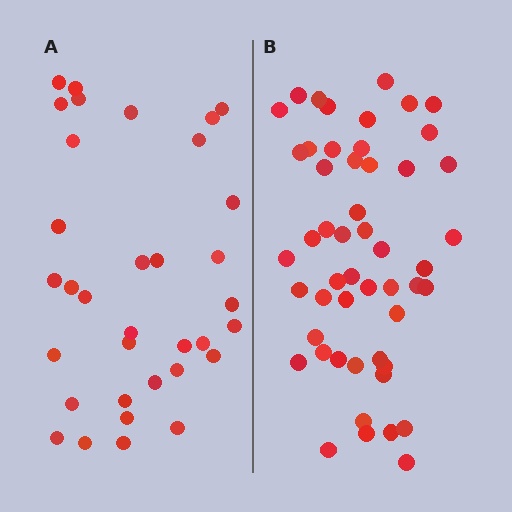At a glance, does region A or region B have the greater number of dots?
Region B (the right region) has more dots.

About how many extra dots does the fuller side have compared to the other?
Region B has approximately 15 more dots than region A.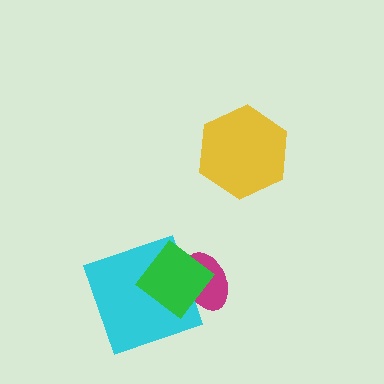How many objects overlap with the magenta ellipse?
2 objects overlap with the magenta ellipse.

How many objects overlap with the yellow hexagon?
0 objects overlap with the yellow hexagon.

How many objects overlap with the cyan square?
2 objects overlap with the cyan square.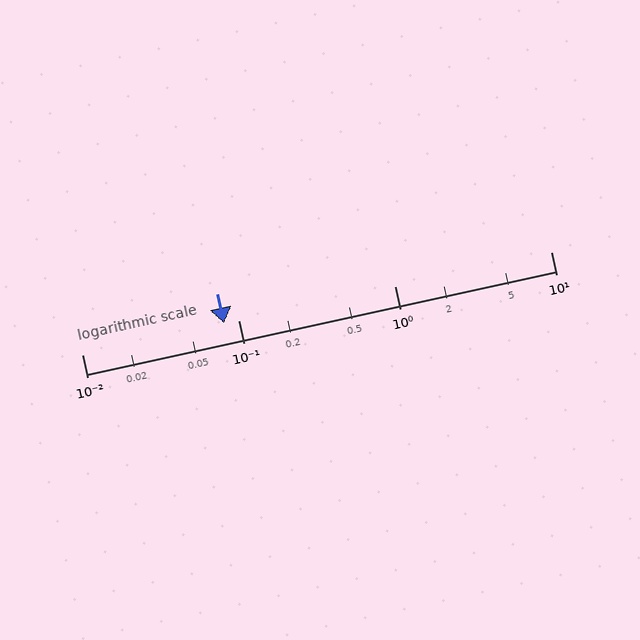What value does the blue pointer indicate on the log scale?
The pointer indicates approximately 0.081.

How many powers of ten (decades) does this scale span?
The scale spans 3 decades, from 0.01 to 10.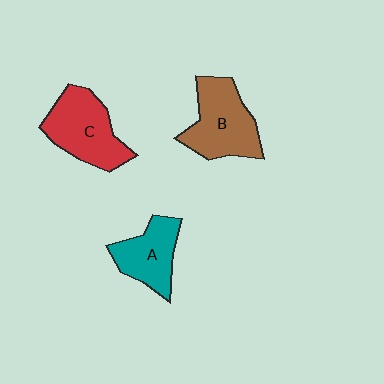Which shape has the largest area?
Shape B (brown).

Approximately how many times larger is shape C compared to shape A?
Approximately 1.3 times.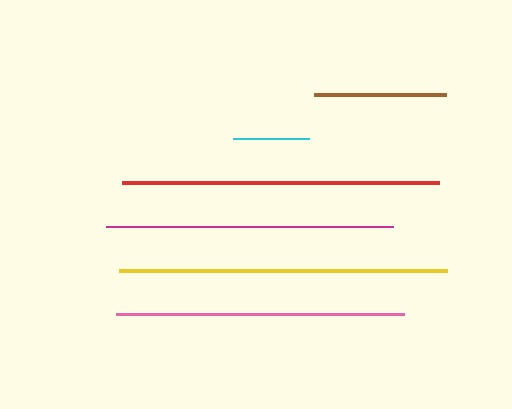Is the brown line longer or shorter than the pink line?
The pink line is longer than the brown line.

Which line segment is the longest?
The yellow line is the longest at approximately 328 pixels.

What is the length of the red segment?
The red segment is approximately 317 pixels long.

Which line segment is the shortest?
The cyan line is the shortest at approximately 75 pixels.